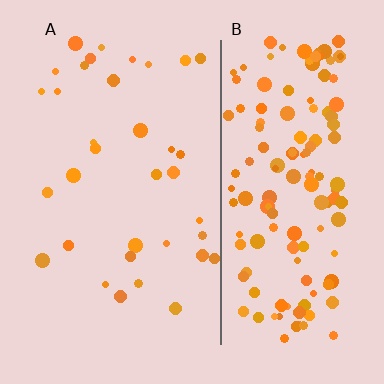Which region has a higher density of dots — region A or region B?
B (the right).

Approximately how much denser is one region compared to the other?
Approximately 4.3× — region B over region A.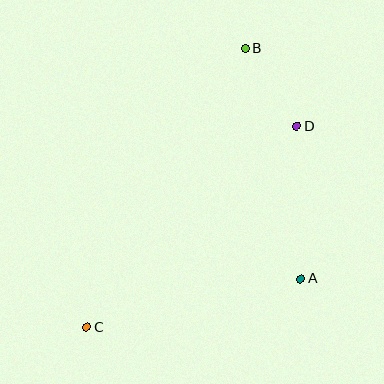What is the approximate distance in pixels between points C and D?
The distance between C and D is approximately 290 pixels.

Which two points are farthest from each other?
Points B and C are farthest from each other.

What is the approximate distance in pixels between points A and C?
The distance between A and C is approximately 219 pixels.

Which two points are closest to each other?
Points B and D are closest to each other.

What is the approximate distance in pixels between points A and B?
The distance between A and B is approximately 237 pixels.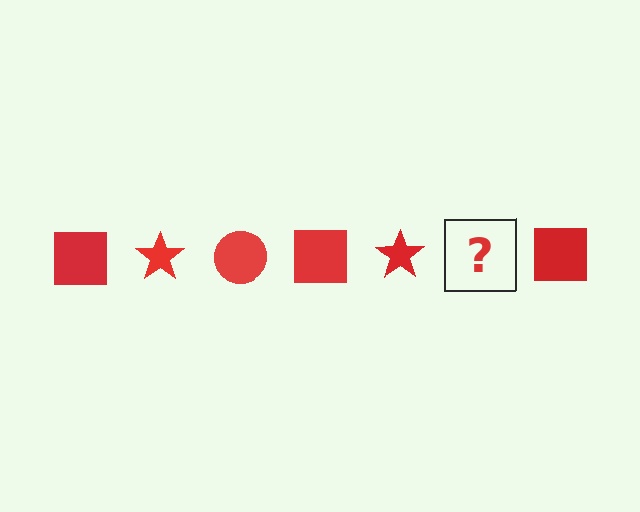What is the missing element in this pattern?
The missing element is a red circle.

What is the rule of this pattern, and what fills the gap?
The rule is that the pattern cycles through square, star, circle shapes in red. The gap should be filled with a red circle.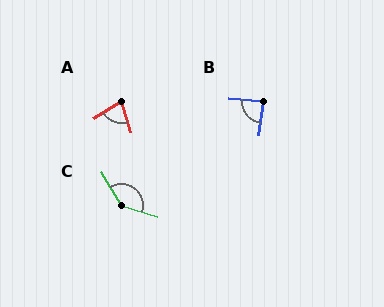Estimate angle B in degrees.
Approximately 88 degrees.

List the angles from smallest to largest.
A (75°), B (88°), C (138°).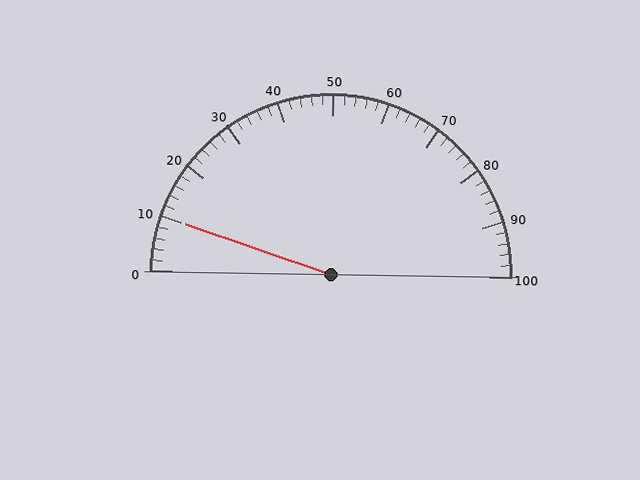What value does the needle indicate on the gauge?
The needle indicates approximately 10.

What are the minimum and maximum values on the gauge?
The gauge ranges from 0 to 100.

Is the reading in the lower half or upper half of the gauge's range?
The reading is in the lower half of the range (0 to 100).